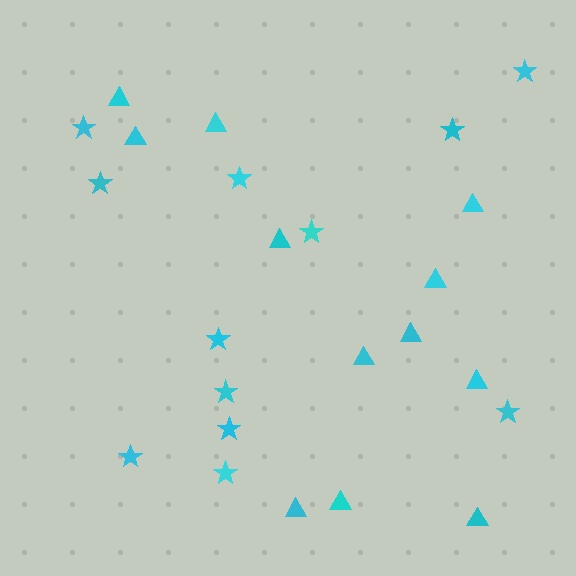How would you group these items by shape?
There are 2 groups: one group of stars (12) and one group of triangles (12).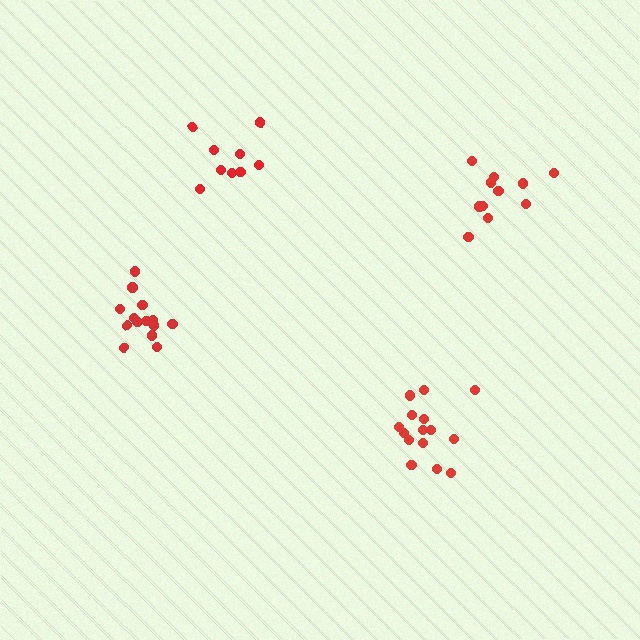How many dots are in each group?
Group 1: 15 dots, Group 2: 9 dots, Group 3: 11 dots, Group 4: 14 dots (49 total).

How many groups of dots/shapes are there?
There are 4 groups.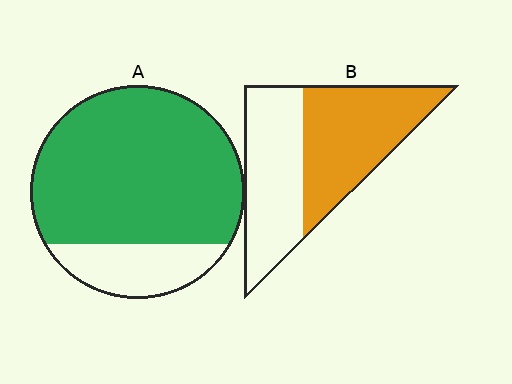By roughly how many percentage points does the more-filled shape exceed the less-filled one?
By roughly 25 percentage points (A over B).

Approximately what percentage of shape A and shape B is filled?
A is approximately 80% and B is approximately 55%.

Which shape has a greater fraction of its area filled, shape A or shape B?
Shape A.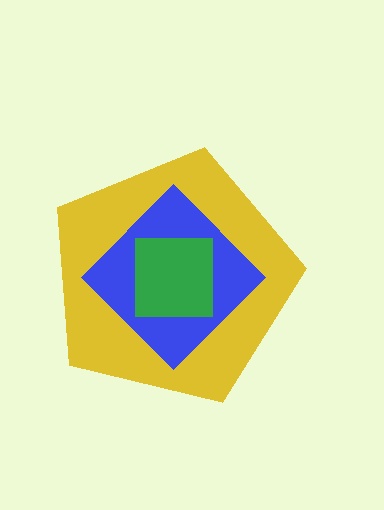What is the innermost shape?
The green square.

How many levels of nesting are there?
3.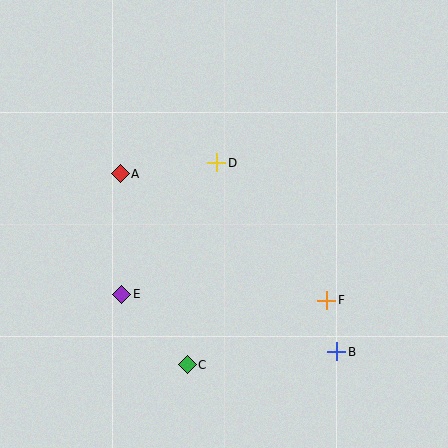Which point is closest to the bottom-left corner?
Point E is closest to the bottom-left corner.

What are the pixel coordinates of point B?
Point B is at (337, 352).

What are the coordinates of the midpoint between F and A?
The midpoint between F and A is at (224, 237).